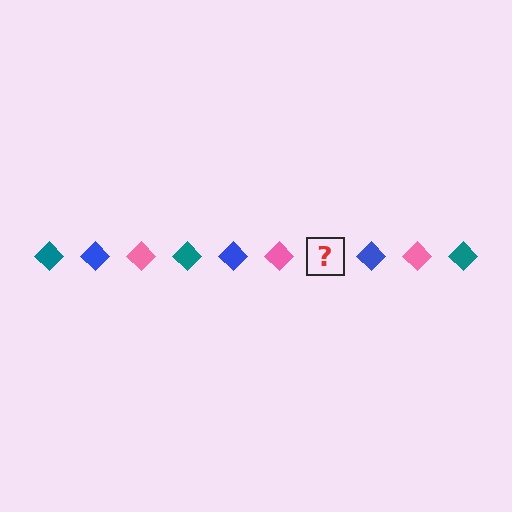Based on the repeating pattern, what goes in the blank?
The blank should be a teal diamond.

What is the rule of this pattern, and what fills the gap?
The rule is that the pattern cycles through teal, blue, pink diamonds. The gap should be filled with a teal diamond.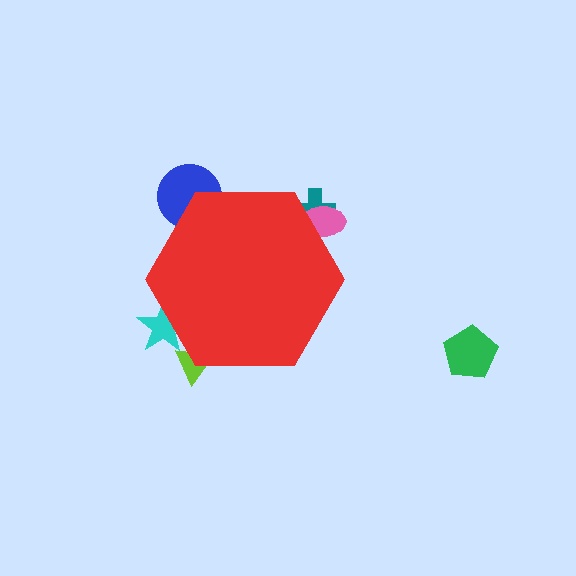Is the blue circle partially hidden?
Yes, the blue circle is partially hidden behind the red hexagon.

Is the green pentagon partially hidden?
No, the green pentagon is fully visible.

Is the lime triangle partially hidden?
Yes, the lime triangle is partially hidden behind the red hexagon.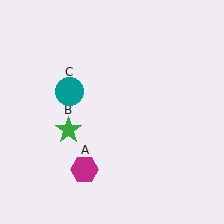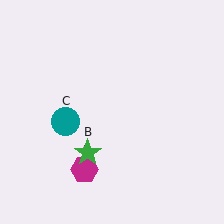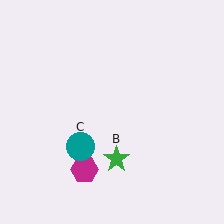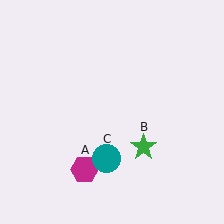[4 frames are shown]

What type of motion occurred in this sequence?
The green star (object B), teal circle (object C) rotated counterclockwise around the center of the scene.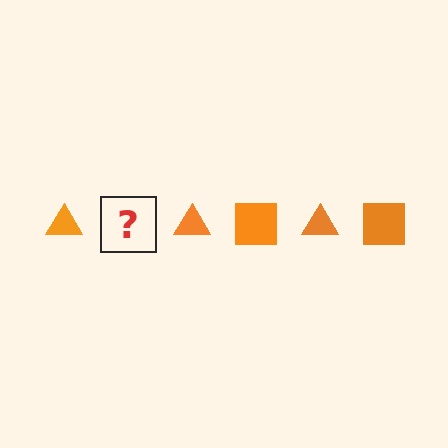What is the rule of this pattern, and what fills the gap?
The rule is that the pattern cycles through triangle, square shapes in orange. The gap should be filled with an orange square.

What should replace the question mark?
The question mark should be replaced with an orange square.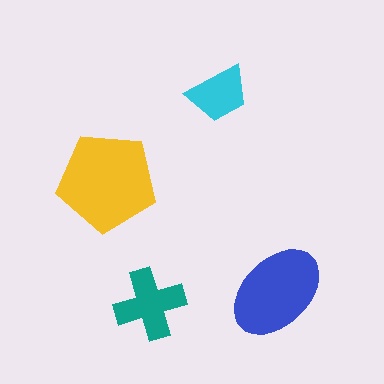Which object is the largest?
The yellow pentagon.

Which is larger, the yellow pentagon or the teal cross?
The yellow pentagon.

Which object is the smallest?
The cyan trapezoid.